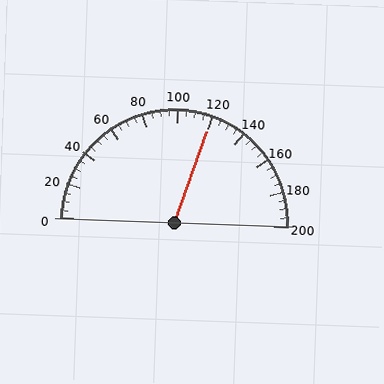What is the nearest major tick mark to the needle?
The nearest major tick mark is 120.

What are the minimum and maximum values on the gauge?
The gauge ranges from 0 to 200.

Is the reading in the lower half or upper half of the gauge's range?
The reading is in the upper half of the range (0 to 200).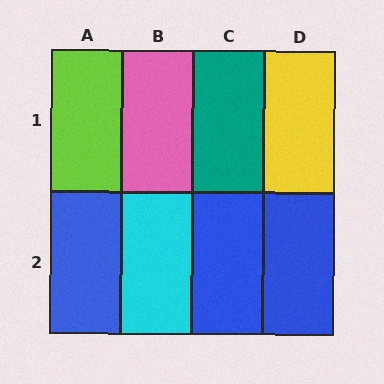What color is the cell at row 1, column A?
Lime.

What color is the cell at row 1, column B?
Pink.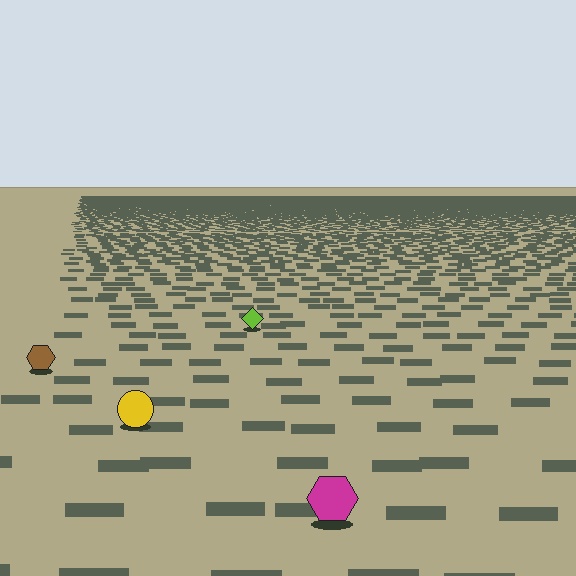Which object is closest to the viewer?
The magenta hexagon is closest. The texture marks near it are larger and more spread out.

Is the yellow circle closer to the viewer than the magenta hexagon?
No. The magenta hexagon is closer — you can tell from the texture gradient: the ground texture is coarser near it.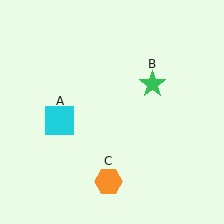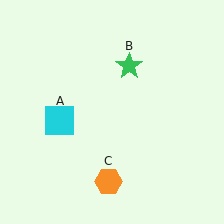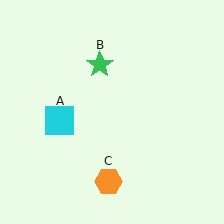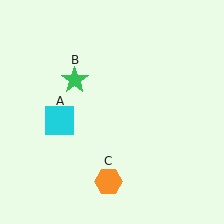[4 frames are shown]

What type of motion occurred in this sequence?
The green star (object B) rotated counterclockwise around the center of the scene.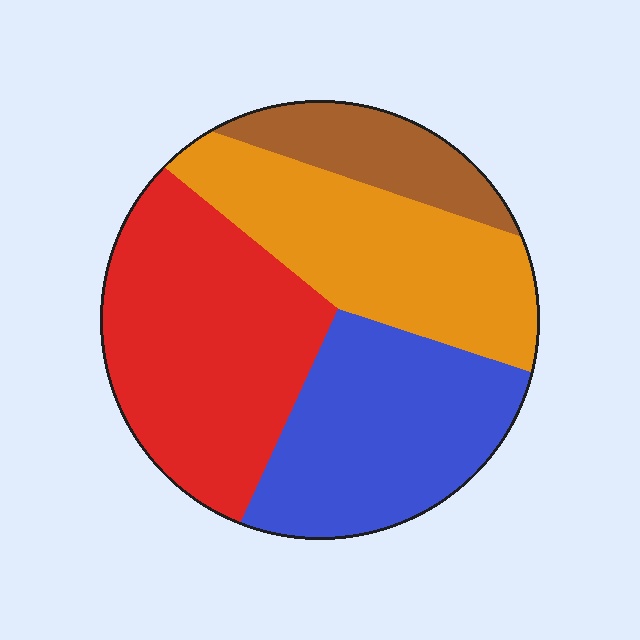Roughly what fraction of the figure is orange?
Orange takes up about one quarter (1/4) of the figure.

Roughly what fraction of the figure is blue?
Blue takes up between a sixth and a third of the figure.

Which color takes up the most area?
Red, at roughly 35%.